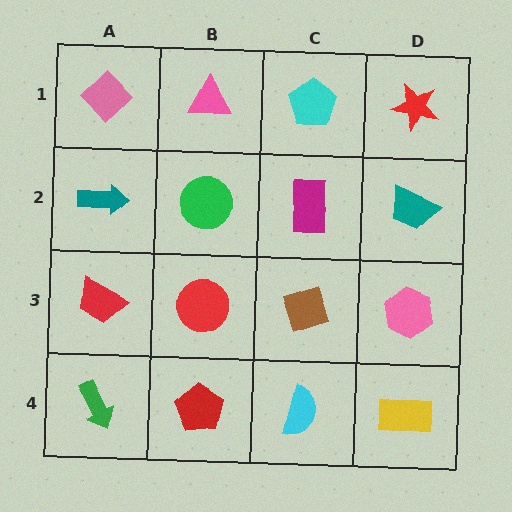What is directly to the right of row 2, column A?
A green circle.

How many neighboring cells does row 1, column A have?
2.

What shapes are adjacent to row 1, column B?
A green circle (row 2, column B), a pink diamond (row 1, column A), a cyan pentagon (row 1, column C).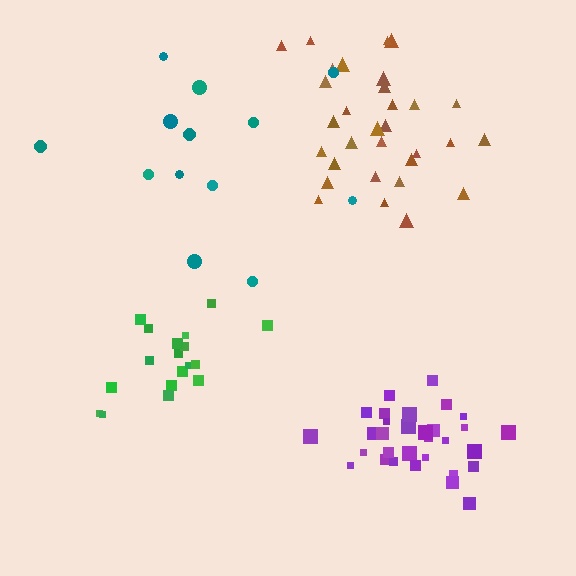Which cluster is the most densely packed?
Purple.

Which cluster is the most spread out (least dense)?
Teal.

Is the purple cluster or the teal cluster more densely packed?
Purple.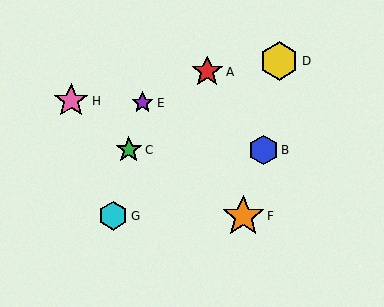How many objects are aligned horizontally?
2 objects (B, C) are aligned horizontally.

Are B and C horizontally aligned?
Yes, both are at y≈150.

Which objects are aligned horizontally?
Objects B, C are aligned horizontally.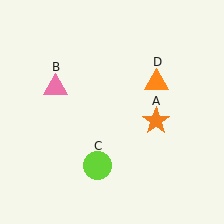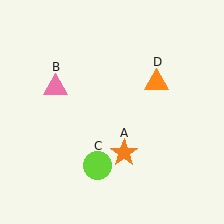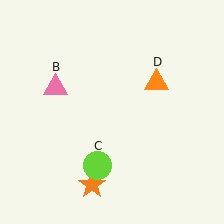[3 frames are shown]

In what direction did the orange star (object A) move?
The orange star (object A) moved down and to the left.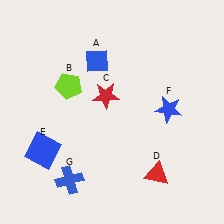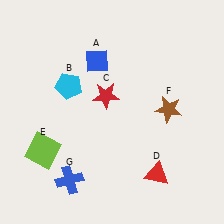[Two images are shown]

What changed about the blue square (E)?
In Image 1, E is blue. In Image 2, it changed to lime.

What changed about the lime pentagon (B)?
In Image 1, B is lime. In Image 2, it changed to cyan.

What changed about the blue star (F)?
In Image 1, F is blue. In Image 2, it changed to brown.